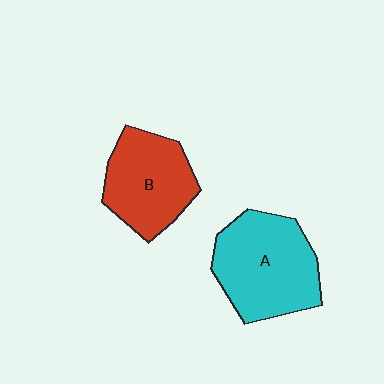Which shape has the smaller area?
Shape B (red).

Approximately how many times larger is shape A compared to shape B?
Approximately 1.2 times.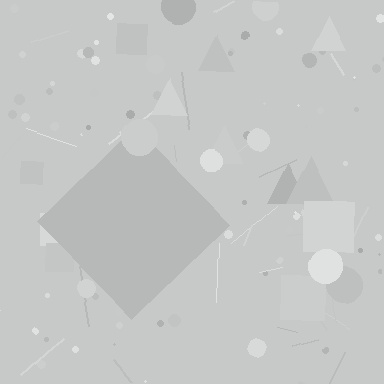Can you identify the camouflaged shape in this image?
The camouflaged shape is a diamond.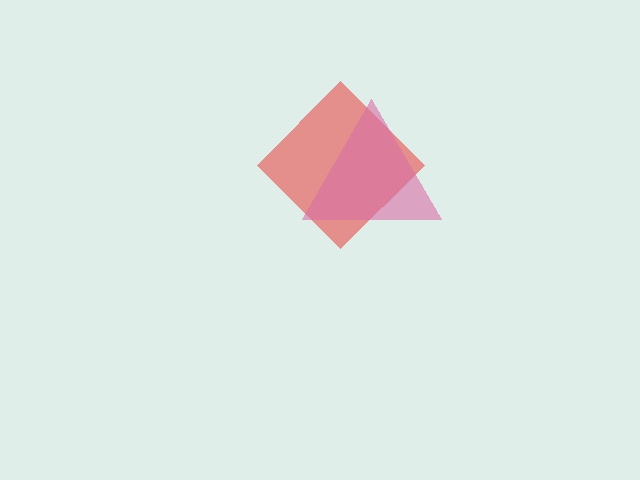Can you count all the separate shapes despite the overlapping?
Yes, there are 2 separate shapes.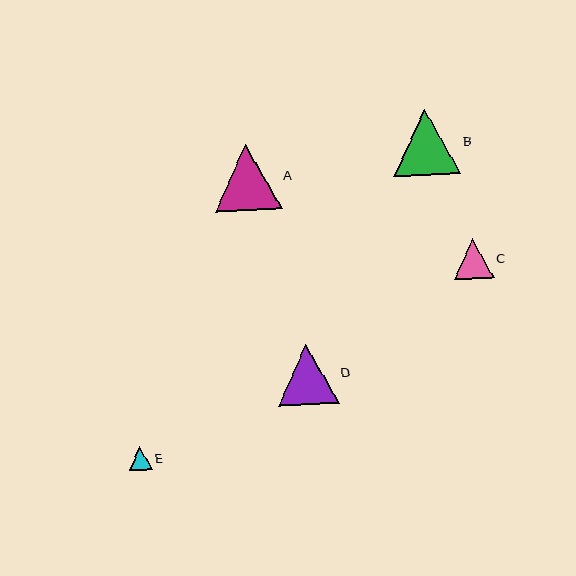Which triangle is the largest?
Triangle B is the largest with a size of approximately 67 pixels.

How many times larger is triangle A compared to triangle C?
Triangle A is approximately 1.6 times the size of triangle C.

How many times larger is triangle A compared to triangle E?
Triangle A is approximately 2.9 times the size of triangle E.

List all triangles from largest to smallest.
From largest to smallest: B, A, D, C, E.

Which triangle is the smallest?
Triangle E is the smallest with a size of approximately 23 pixels.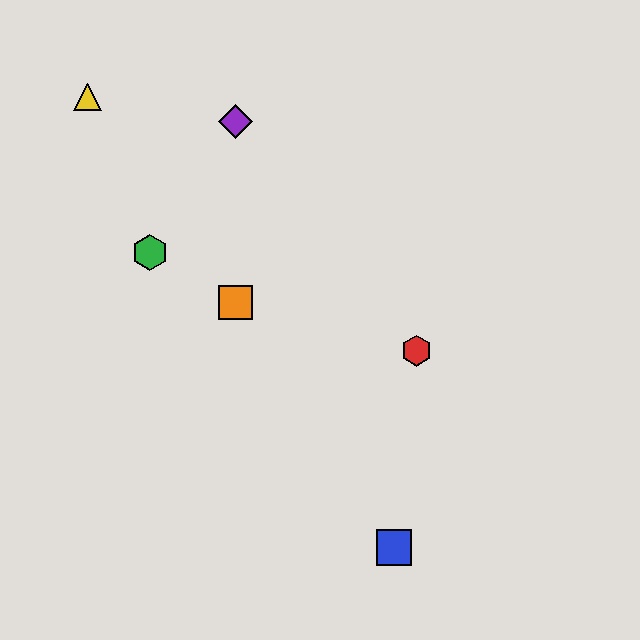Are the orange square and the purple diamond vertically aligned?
Yes, both are at x≈235.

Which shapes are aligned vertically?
The purple diamond, the orange square are aligned vertically.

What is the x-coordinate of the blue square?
The blue square is at x≈394.